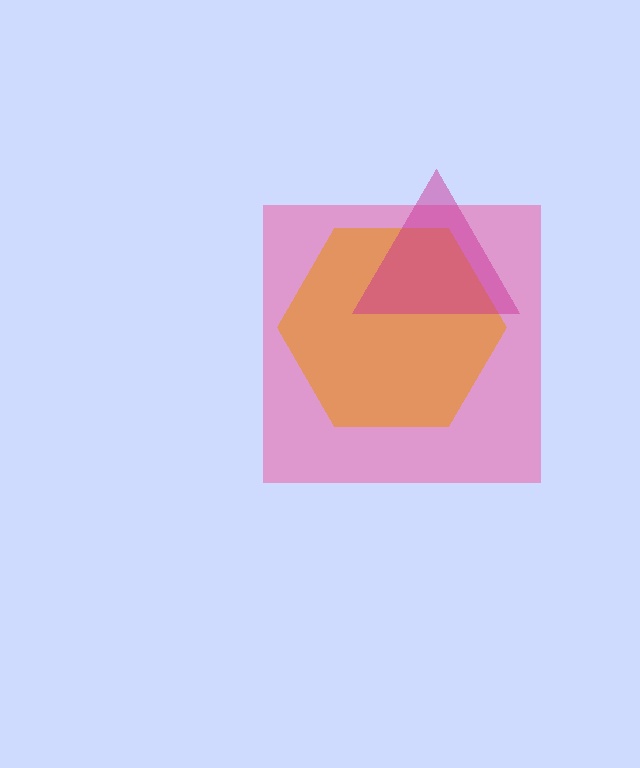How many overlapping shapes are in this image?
There are 3 overlapping shapes in the image.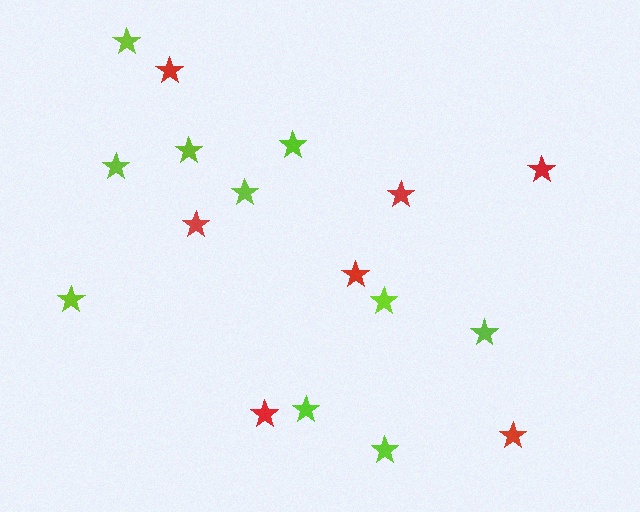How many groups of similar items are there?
There are 2 groups: one group of lime stars (10) and one group of red stars (7).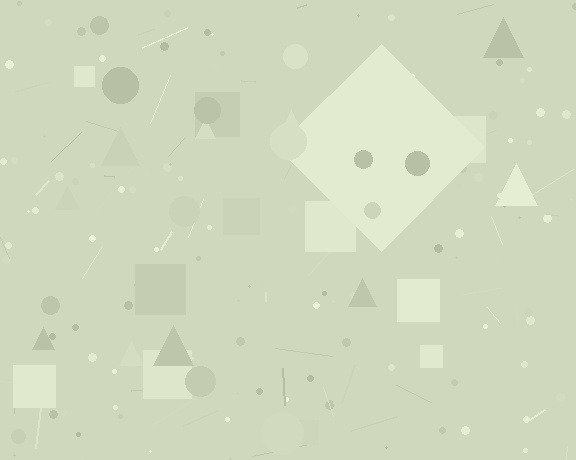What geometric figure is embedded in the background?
A diamond is embedded in the background.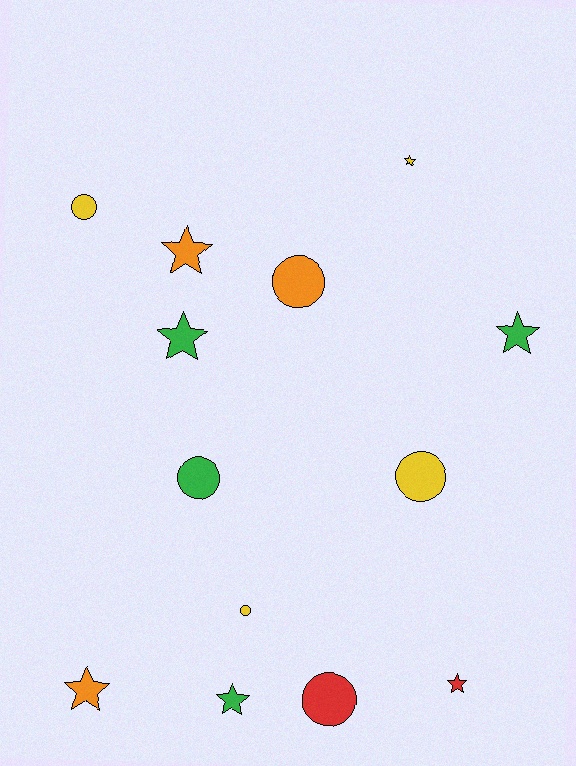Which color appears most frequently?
Yellow, with 4 objects.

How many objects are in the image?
There are 13 objects.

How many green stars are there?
There are 3 green stars.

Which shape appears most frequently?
Star, with 7 objects.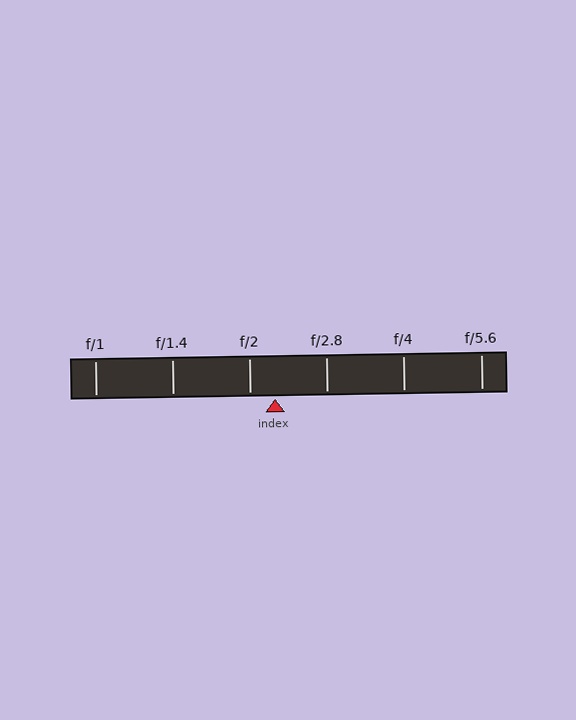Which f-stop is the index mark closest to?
The index mark is closest to f/2.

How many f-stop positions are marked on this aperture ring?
There are 6 f-stop positions marked.